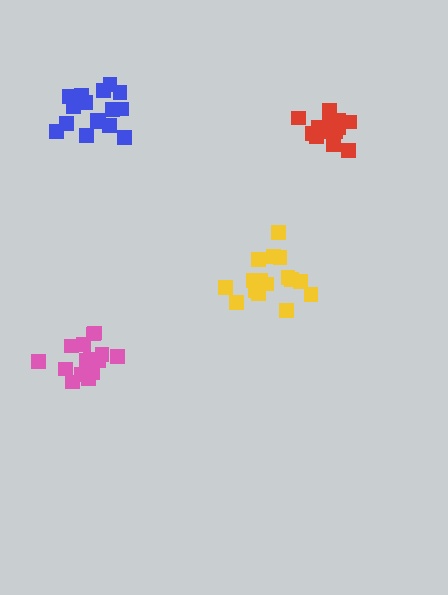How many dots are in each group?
Group 1: 15 dots, Group 2: 16 dots, Group 3: 17 dots, Group 4: 14 dots (62 total).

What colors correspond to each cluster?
The clusters are colored: pink, yellow, blue, red.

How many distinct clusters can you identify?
There are 4 distinct clusters.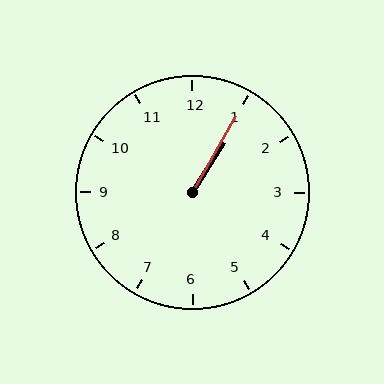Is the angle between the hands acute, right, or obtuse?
It is acute.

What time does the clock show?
1:05.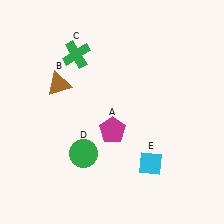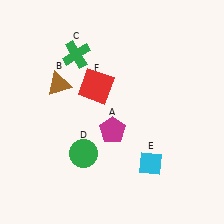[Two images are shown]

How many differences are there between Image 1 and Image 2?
There is 1 difference between the two images.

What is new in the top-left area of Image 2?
A red square (F) was added in the top-left area of Image 2.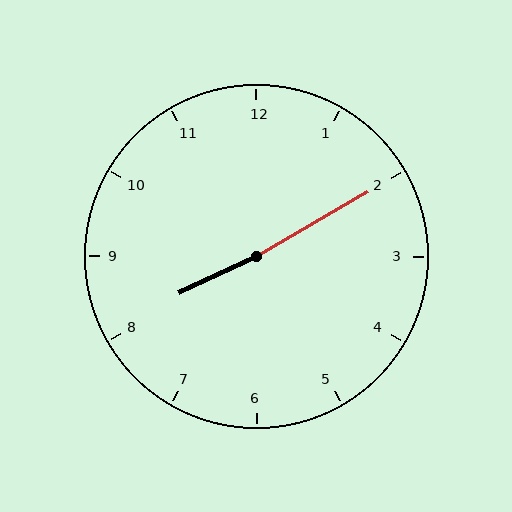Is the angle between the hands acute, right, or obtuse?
It is obtuse.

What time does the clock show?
8:10.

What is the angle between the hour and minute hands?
Approximately 175 degrees.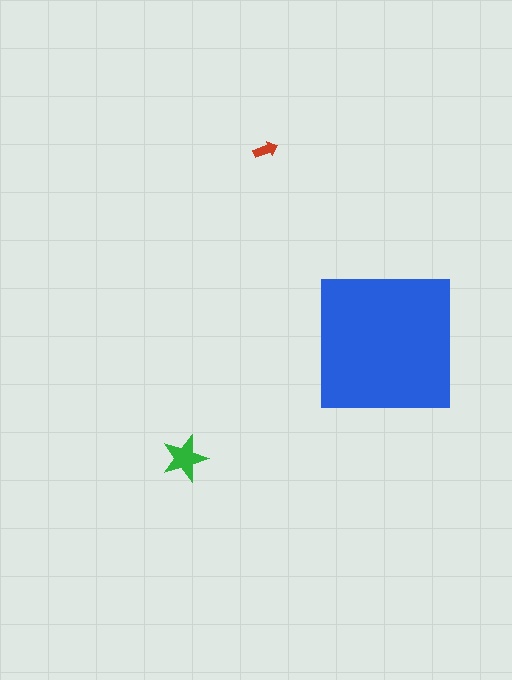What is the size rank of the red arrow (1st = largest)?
3rd.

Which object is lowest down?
The green star is bottommost.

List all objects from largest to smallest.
The blue square, the green star, the red arrow.